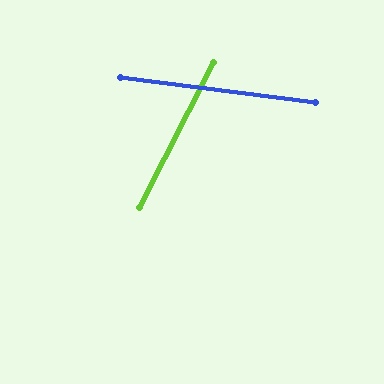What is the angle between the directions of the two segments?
Approximately 70 degrees.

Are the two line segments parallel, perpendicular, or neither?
Neither parallel nor perpendicular — they differ by about 70°.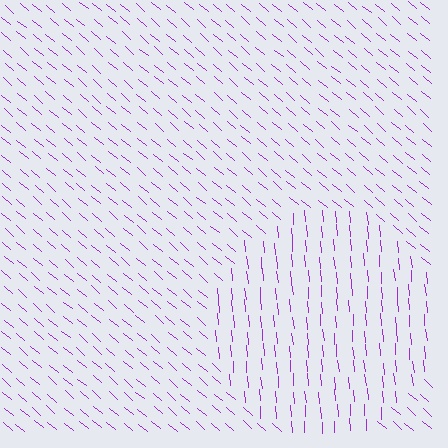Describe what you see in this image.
The image is filled with small purple line segments. A circle region in the image has lines oriented differently from the surrounding lines, creating a visible texture boundary.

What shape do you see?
I see a circle.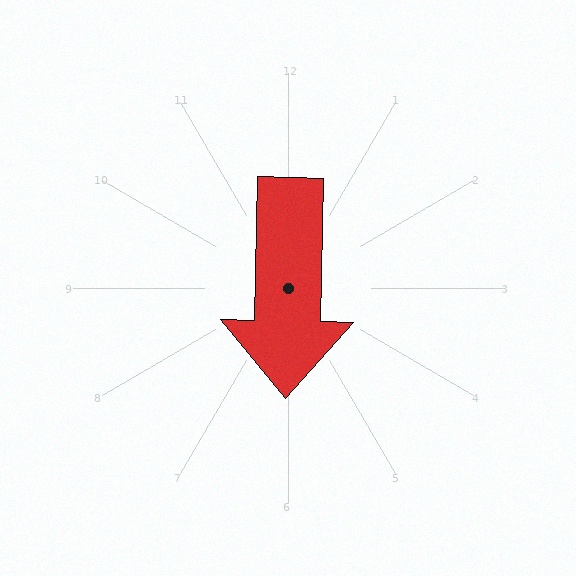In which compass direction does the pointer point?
South.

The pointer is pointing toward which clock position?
Roughly 6 o'clock.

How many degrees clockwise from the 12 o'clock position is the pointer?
Approximately 181 degrees.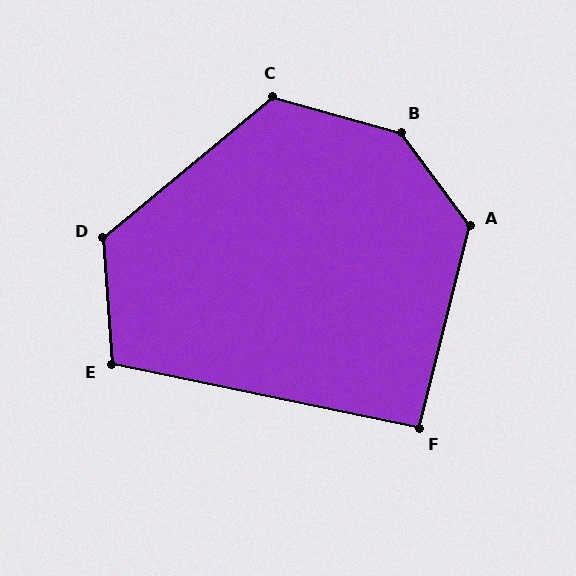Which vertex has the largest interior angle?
B, at approximately 142 degrees.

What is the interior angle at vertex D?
Approximately 126 degrees (obtuse).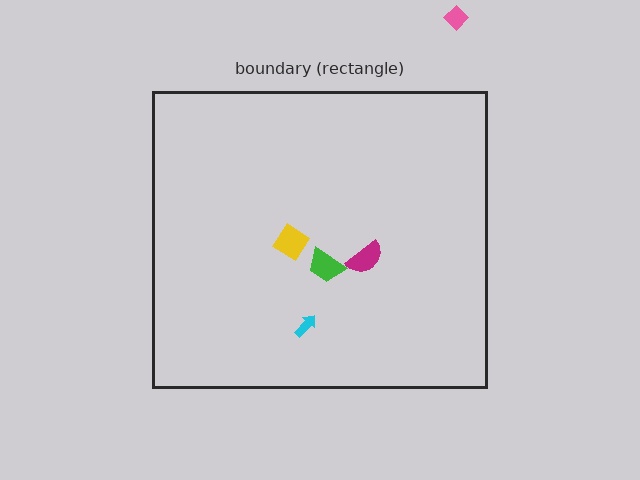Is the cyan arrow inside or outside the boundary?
Inside.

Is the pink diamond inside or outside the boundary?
Outside.